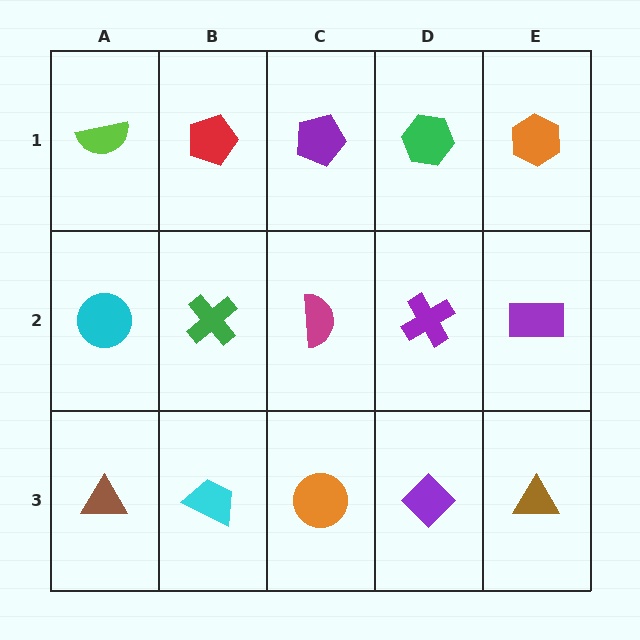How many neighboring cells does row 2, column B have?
4.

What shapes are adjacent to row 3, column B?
A green cross (row 2, column B), a brown triangle (row 3, column A), an orange circle (row 3, column C).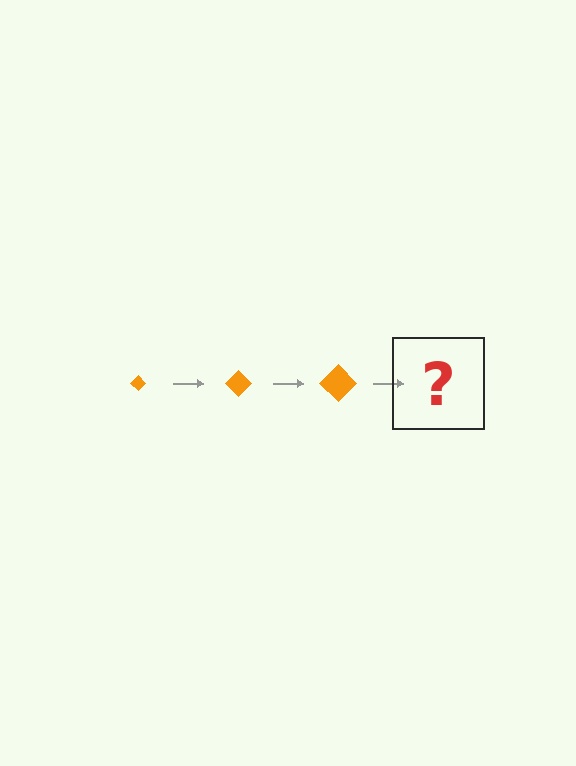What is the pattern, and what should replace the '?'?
The pattern is that the diamond gets progressively larger each step. The '?' should be an orange diamond, larger than the previous one.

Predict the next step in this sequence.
The next step is an orange diamond, larger than the previous one.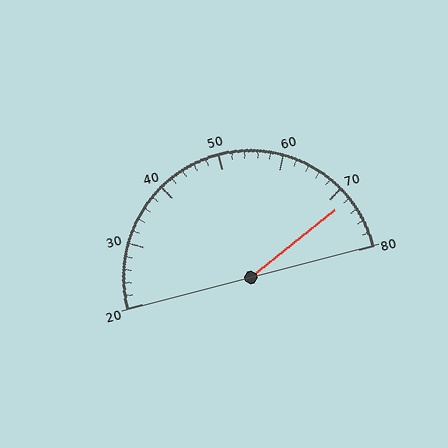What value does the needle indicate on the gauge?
The needle indicates approximately 72.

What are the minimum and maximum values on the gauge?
The gauge ranges from 20 to 80.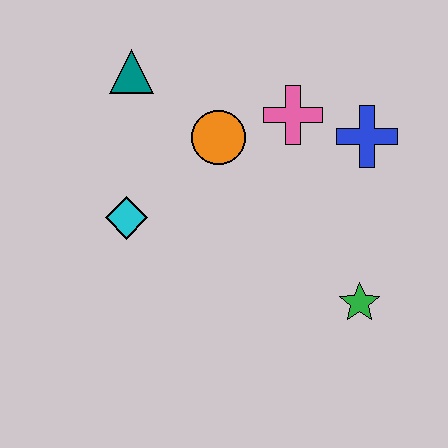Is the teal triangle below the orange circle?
No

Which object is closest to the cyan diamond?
The orange circle is closest to the cyan diamond.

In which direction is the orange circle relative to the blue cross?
The orange circle is to the left of the blue cross.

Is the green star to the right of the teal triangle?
Yes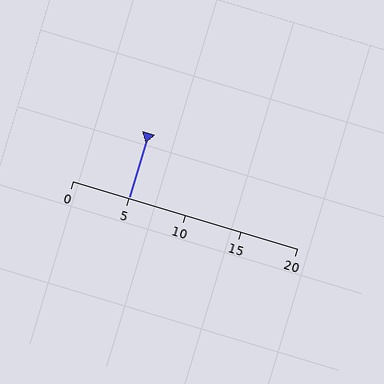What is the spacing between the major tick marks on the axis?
The major ticks are spaced 5 apart.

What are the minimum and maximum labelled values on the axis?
The axis runs from 0 to 20.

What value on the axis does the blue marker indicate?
The marker indicates approximately 5.